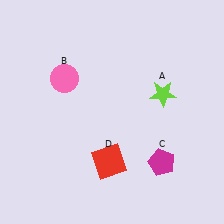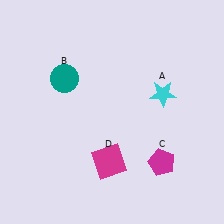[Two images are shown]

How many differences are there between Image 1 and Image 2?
There are 3 differences between the two images.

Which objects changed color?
A changed from lime to cyan. B changed from pink to teal. D changed from red to magenta.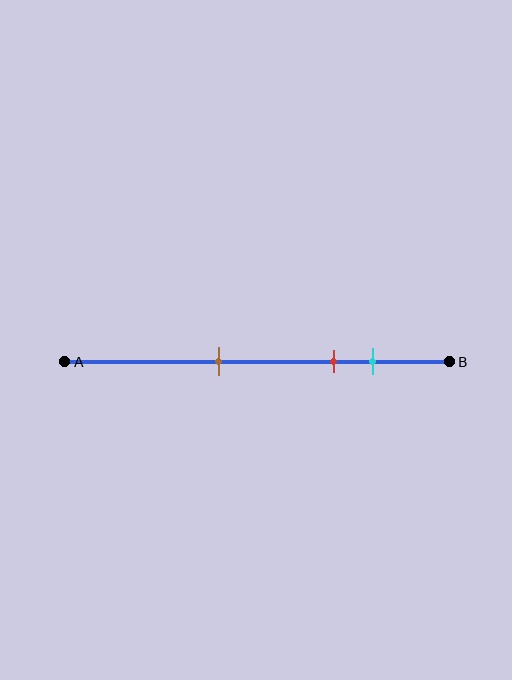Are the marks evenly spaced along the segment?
No, the marks are not evenly spaced.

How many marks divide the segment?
There are 3 marks dividing the segment.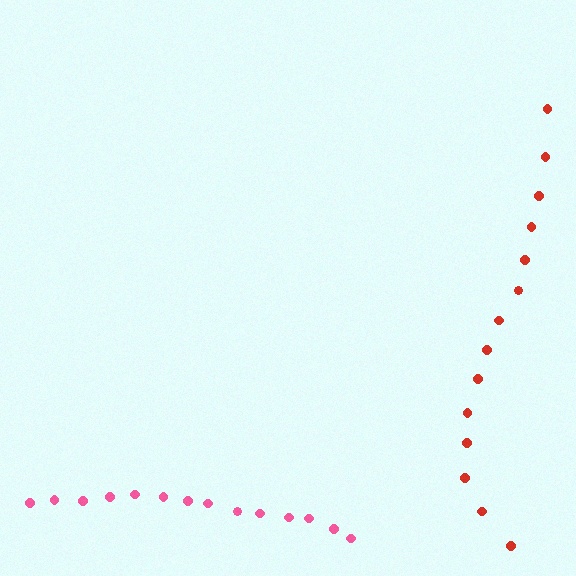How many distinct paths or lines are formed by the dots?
There are 2 distinct paths.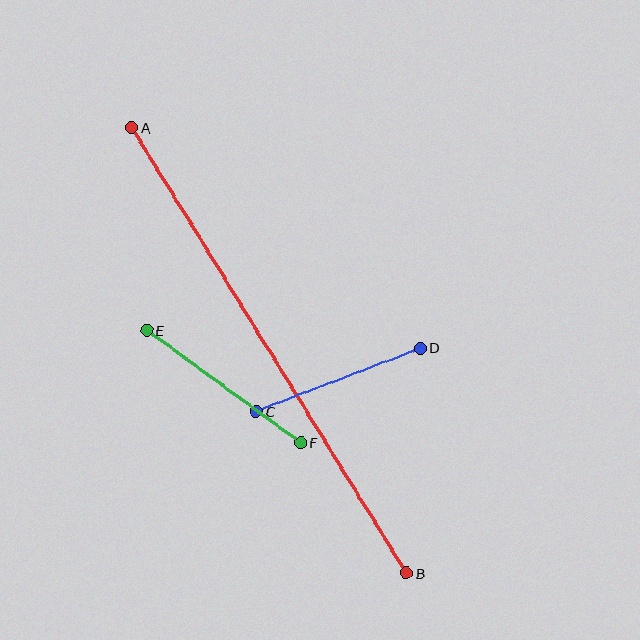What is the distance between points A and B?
The distance is approximately 523 pixels.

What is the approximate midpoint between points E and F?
The midpoint is at approximately (224, 386) pixels.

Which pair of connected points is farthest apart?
Points A and B are farthest apart.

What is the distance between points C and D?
The distance is approximately 176 pixels.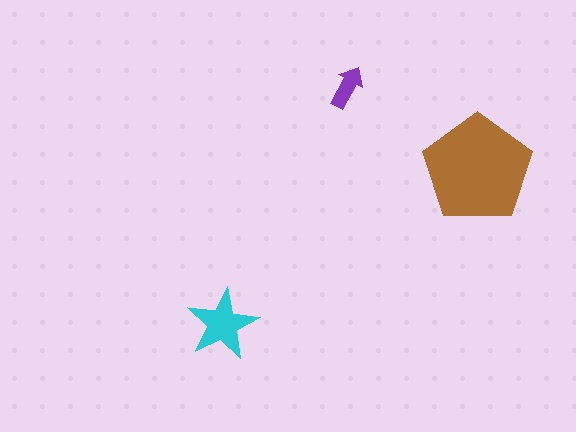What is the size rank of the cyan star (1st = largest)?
2nd.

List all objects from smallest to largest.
The purple arrow, the cyan star, the brown pentagon.